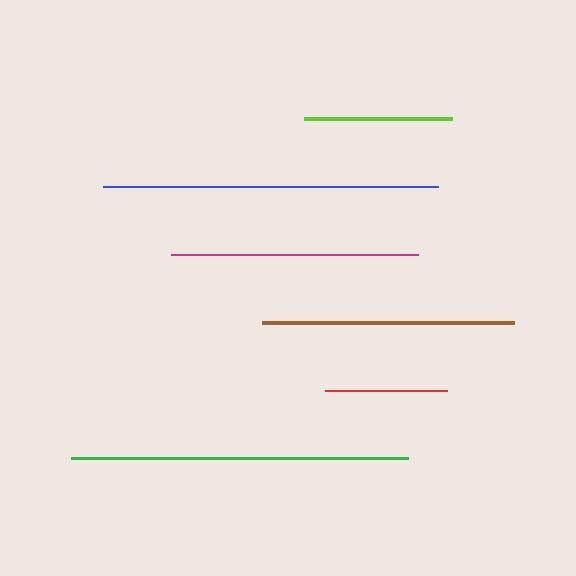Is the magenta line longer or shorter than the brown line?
The brown line is longer than the magenta line.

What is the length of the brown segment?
The brown segment is approximately 252 pixels long.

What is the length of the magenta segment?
The magenta segment is approximately 246 pixels long.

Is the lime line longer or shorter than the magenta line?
The magenta line is longer than the lime line.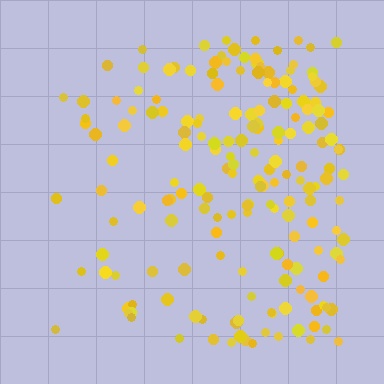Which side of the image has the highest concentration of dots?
The right.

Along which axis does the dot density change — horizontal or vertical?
Horizontal.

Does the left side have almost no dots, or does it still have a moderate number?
Still a moderate number, just noticeably fewer than the right.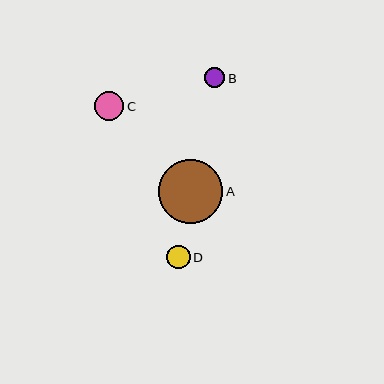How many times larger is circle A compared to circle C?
Circle A is approximately 2.2 times the size of circle C.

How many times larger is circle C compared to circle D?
Circle C is approximately 1.2 times the size of circle D.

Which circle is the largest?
Circle A is the largest with a size of approximately 65 pixels.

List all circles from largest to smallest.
From largest to smallest: A, C, D, B.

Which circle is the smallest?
Circle B is the smallest with a size of approximately 21 pixels.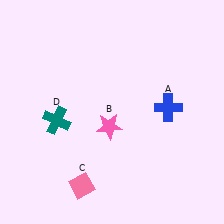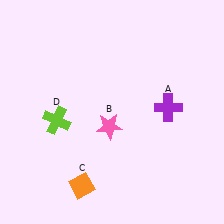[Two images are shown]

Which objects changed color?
A changed from blue to purple. C changed from pink to orange. D changed from teal to lime.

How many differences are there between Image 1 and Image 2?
There are 3 differences between the two images.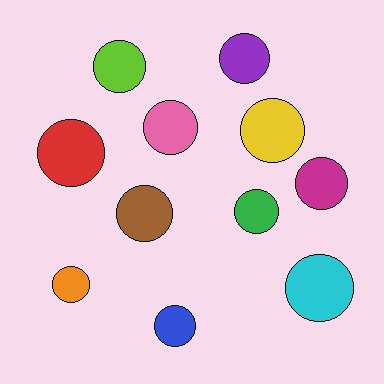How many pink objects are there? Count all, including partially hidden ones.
There is 1 pink object.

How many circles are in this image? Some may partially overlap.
There are 11 circles.